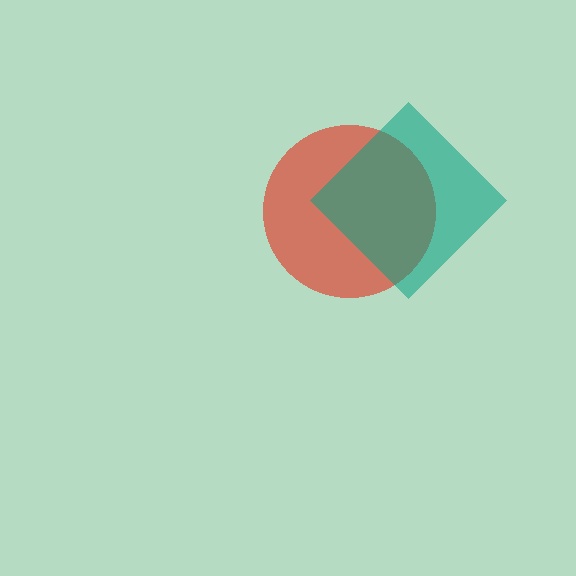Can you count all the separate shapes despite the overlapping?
Yes, there are 2 separate shapes.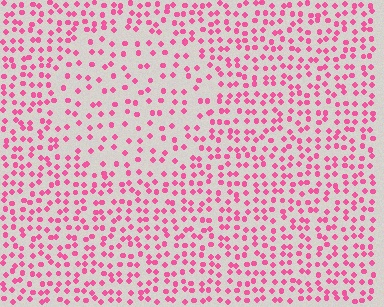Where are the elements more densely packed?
The elements are more densely packed outside the circle boundary.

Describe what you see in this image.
The image contains small pink elements arranged at two different densities. A circle-shaped region is visible where the elements are less densely packed than the surrounding area.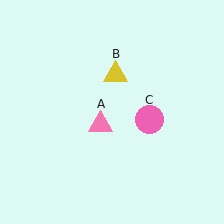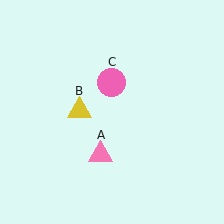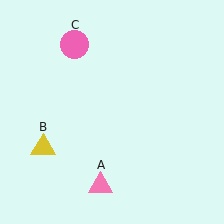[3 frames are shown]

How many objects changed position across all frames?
3 objects changed position: pink triangle (object A), yellow triangle (object B), pink circle (object C).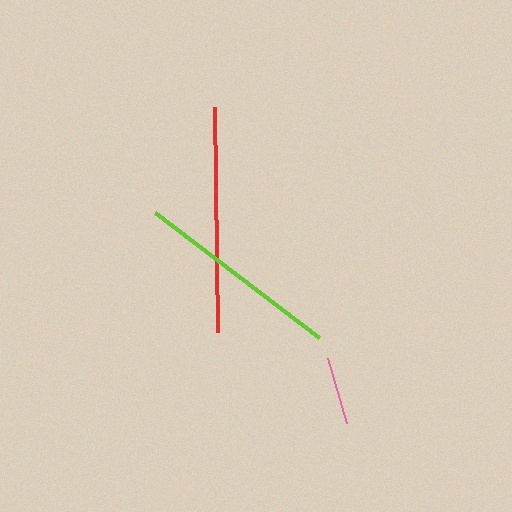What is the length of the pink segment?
The pink segment is approximately 68 pixels long.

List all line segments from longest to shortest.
From longest to shortest: red, lime, pink.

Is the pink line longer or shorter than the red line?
The red line is longer than the pink line.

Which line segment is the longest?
The red line is the longest at approximately 225 pixels.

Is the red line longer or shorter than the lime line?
The red line is longer than the lime line.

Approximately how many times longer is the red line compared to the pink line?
The red line is approximately 3.3 times the length of the pink line.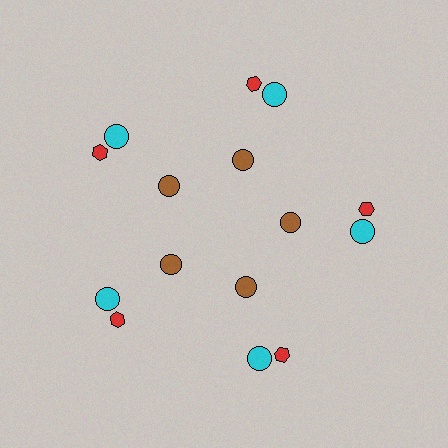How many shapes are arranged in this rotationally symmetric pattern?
There are 15 shapes, arranged in 5 groups of 3.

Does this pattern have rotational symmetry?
Yes, this pattern has 5-fold rotational symmetry. It looks the same after rotating 72 degrees around the center.